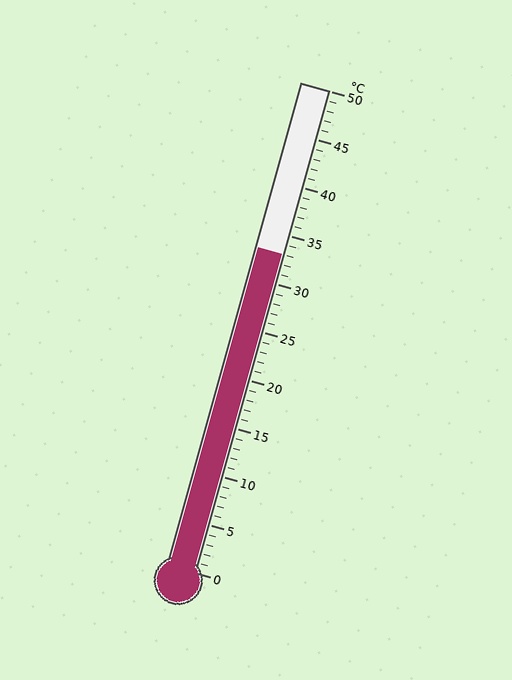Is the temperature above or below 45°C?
The temperature is below 45°C.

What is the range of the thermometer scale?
The thermometer scale ranges from 0°C to 50°C.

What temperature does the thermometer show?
The thermometer shows approximately 33°C.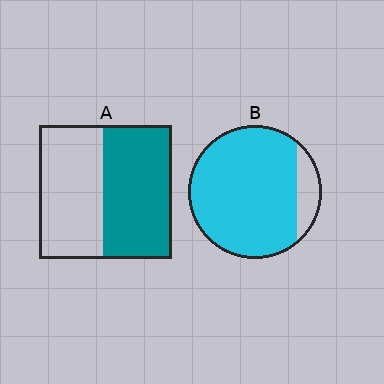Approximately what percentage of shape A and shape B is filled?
A is approximately 50% and B is approximately 85%.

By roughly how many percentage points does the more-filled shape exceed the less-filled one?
By roughly 35 percentage points (B over A).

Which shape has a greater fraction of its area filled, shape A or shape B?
Shape B.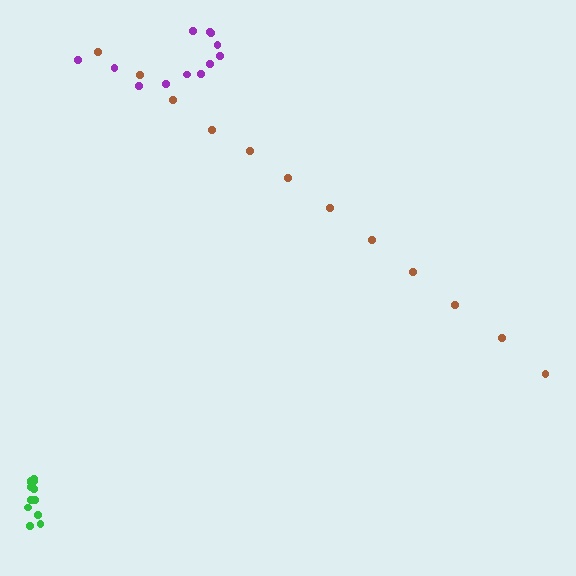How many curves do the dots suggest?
There are 3 distinct paths.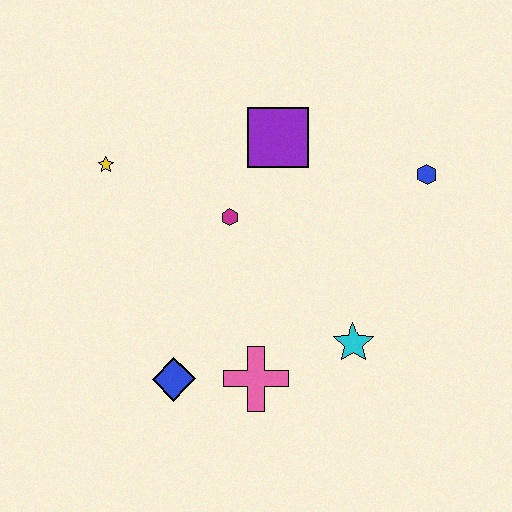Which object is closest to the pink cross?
The blue diamond is closest to the pink cross.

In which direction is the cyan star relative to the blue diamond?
The cyan star is to the right of the blue diamond.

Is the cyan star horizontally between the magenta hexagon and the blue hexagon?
Yes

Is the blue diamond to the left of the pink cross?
Yes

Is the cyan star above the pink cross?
Yes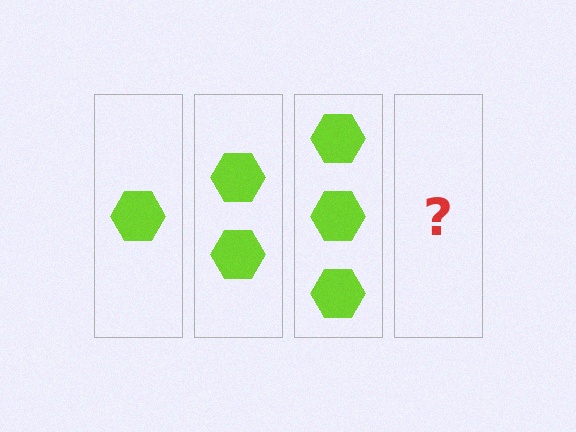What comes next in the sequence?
The next element should be 4 hexagons.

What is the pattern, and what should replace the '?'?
The pattern is that each step adds one more hexagon. The '?' should be 4 hexagons.